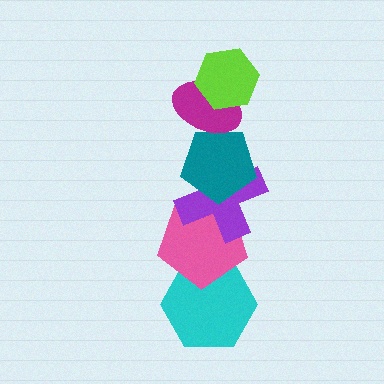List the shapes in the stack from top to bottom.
From top to bottom: the lime hexagon, the magenta ellipse, the teal pentagon, the purple cross, the pink pentagon, the cyan hexagon.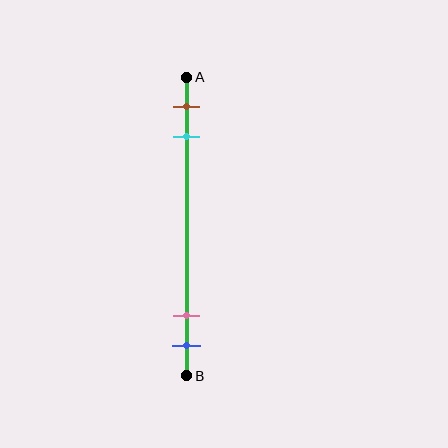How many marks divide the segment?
There are 4 marks dividing the segment.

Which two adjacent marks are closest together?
The pink and blue marks are the closest adjacent pair.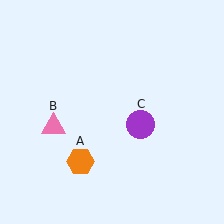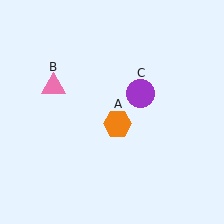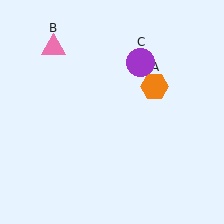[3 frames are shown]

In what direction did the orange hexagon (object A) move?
The orange hexagon (object A) moved up and to the right.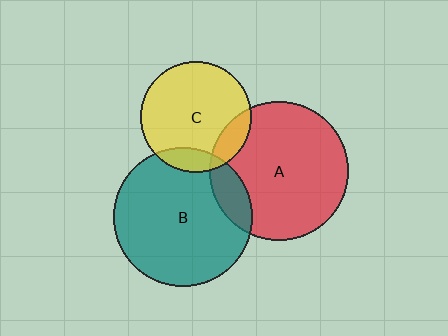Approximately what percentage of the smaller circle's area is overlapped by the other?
Approximately 10%.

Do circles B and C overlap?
Yes.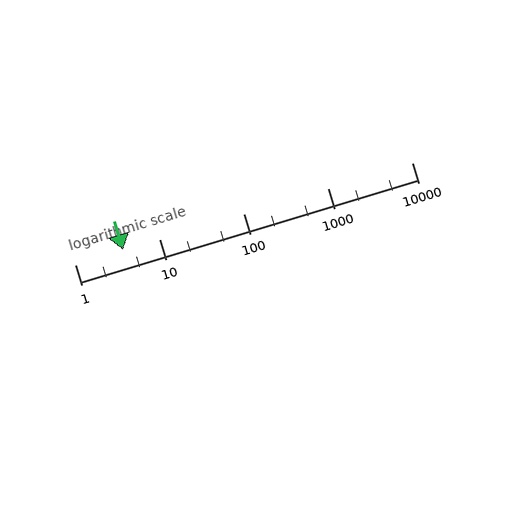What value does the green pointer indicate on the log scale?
The pointer indicates approximately 3.7.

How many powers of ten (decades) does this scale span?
The scale spans 4 decades, from 1 to 10000.